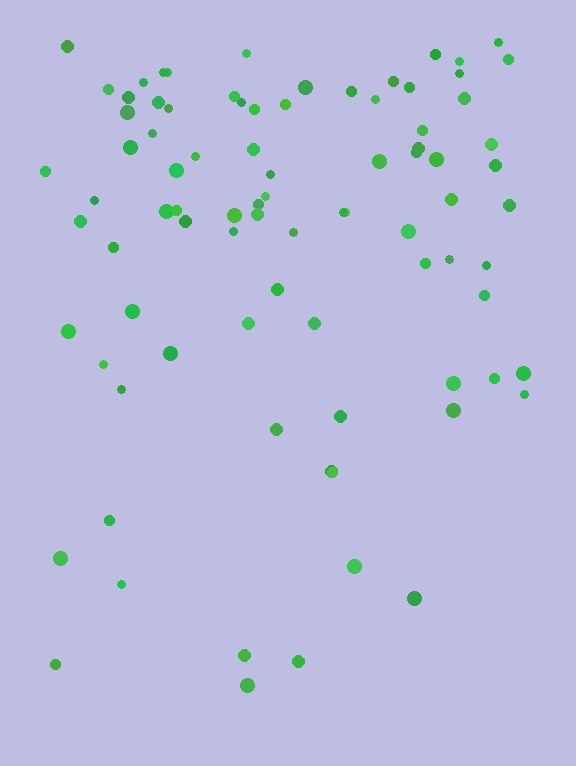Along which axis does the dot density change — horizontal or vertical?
Vertical.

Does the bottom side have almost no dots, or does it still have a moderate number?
Still a moderate number, just noticeably fewer than the top.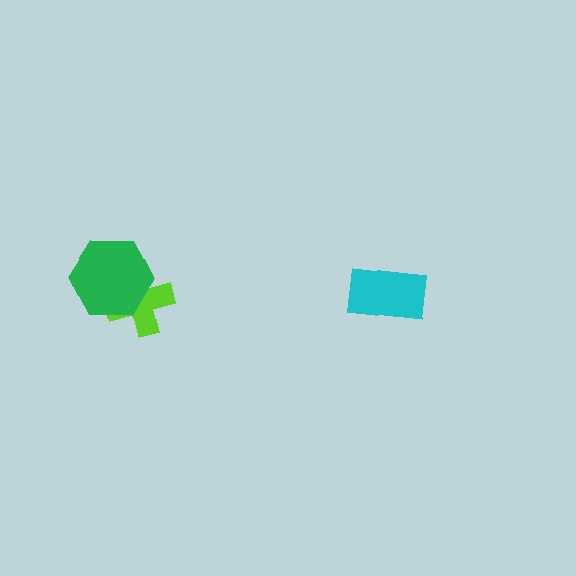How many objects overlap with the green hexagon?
1 object overlaps with the green hexagon.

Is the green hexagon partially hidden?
No, no other shape covers it.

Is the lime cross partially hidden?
Yes, it is partially covered by another shape.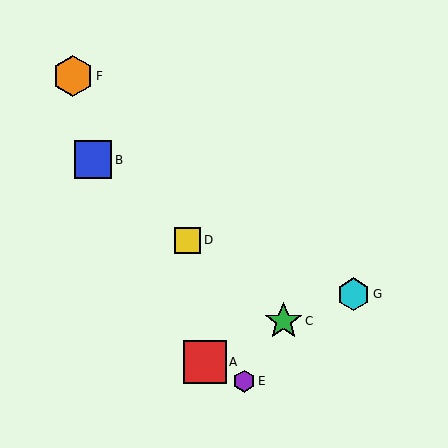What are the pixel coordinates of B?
Object B is at (93, 160).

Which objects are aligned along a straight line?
Objects B, C, D are aligned along a straight line.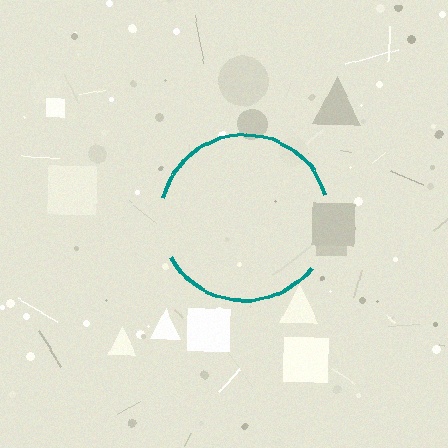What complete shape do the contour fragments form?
The contour fragments form a circle.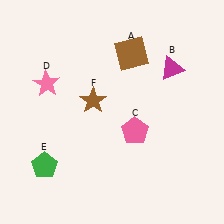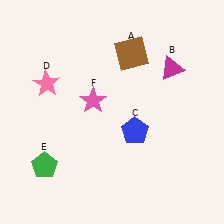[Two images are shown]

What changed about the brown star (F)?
In Image 1, F is brown. In Image 2, it changed to pink.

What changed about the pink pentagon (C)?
In Image 1, C is pink. In Image 2, it changed to blue.